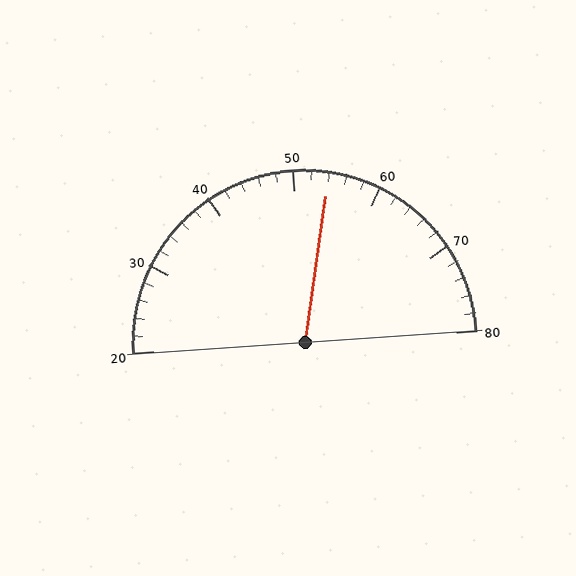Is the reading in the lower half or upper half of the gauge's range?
The reading is in the upper half of the range (20 to 80).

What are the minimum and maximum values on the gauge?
The gauge ranges from 20 to 80.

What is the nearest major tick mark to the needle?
The nearest major tick mark is 50.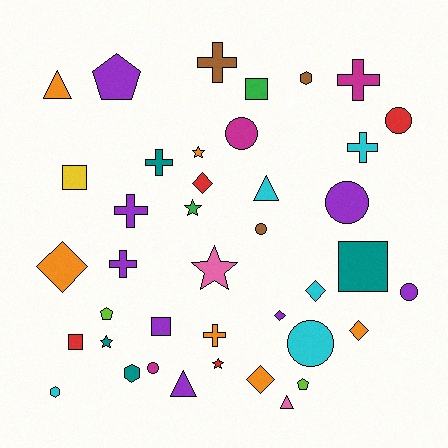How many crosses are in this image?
There are 7 crosses.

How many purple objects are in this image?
There are 8 purple objects.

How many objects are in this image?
There are 40 objects.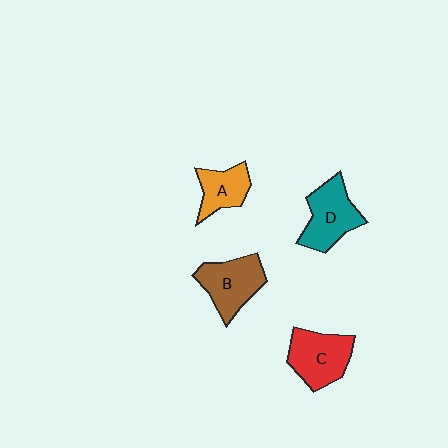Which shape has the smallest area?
Shape A (orange).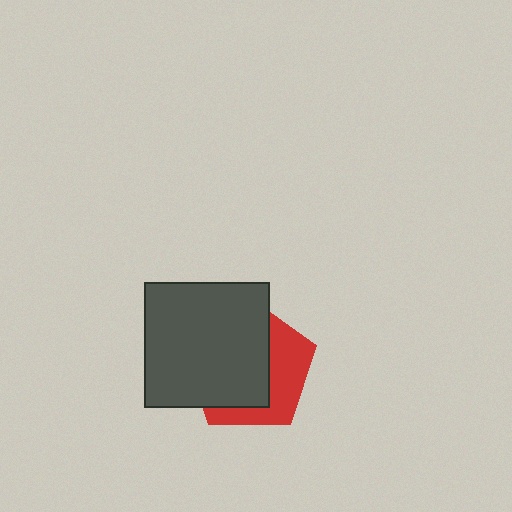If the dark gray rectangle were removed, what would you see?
You would see the complete red pentagon.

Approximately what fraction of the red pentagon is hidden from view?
Roughly 61% of the red pentagon is hidden behind the dark gray rectangle.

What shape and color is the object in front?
The object in front is a dark gray rectangle.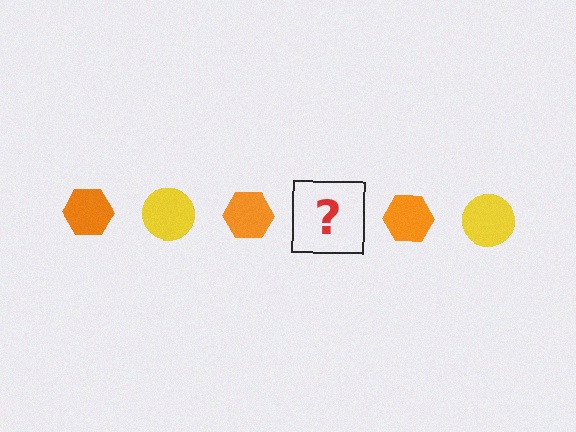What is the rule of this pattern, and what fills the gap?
The rule is that the pattern alternates between orange hexagon and yellow circle. The gap should be filled with a yellow circle.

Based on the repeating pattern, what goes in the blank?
The blank should be a yellow circle.